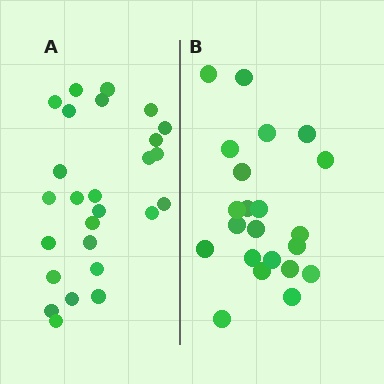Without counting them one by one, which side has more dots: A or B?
Region A (the left region) has more dots.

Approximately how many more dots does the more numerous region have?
Region A has about 4 more dots than region B.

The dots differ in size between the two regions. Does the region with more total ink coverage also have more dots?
No. Region B has more total ink coverage because its dots are larger, but region A actually contains more individual dots. Total area can be misleading — the number of items is what matters here.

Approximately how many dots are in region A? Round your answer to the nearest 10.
About 30 dots. (The exact count is 26, which rounds to 30.)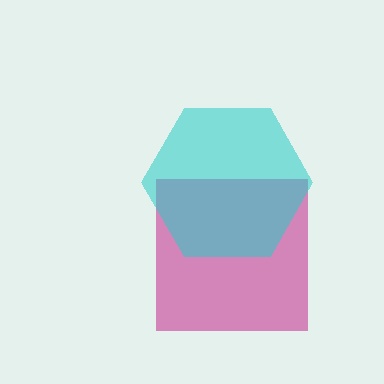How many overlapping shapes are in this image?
There are 2 overlapping shapes in the image.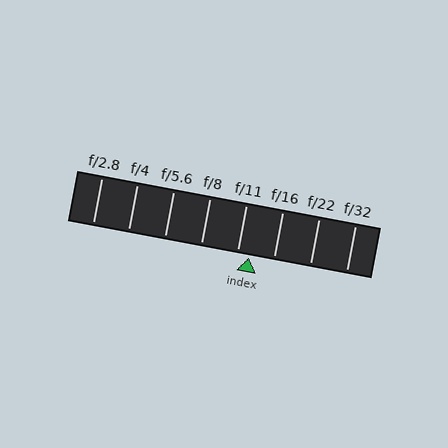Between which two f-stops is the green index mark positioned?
The index mark is between f/11 and f/16.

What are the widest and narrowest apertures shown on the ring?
The widest aperture shown is f/2.8 and the narrowest is f/32.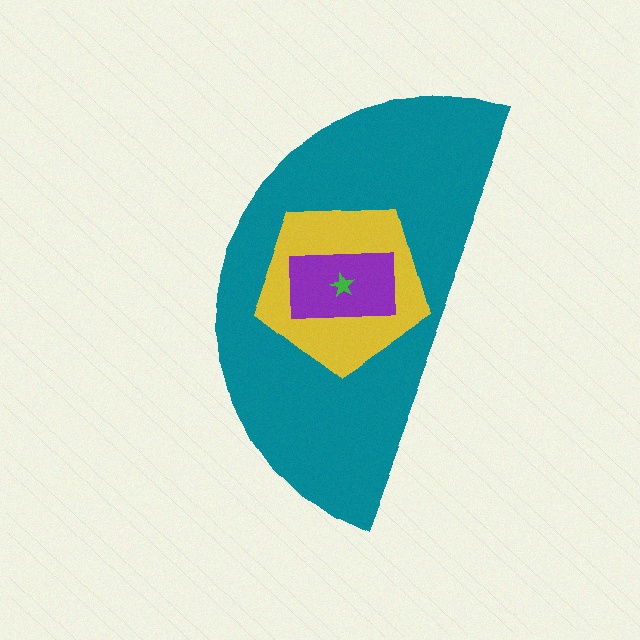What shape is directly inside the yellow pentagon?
The purple rectangle.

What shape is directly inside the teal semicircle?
The yellow pentagon.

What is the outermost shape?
The teal semicircle.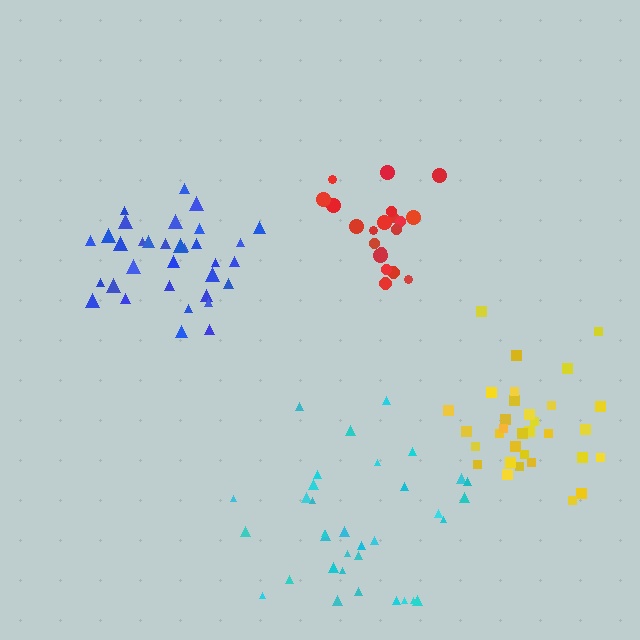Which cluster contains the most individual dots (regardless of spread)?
Cyan (34).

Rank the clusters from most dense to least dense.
red, blue, yellow, cyan.